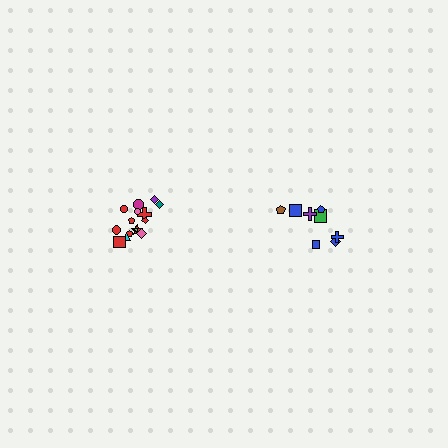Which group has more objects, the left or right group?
The left group.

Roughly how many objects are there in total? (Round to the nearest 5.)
Roughly 25 objects in total.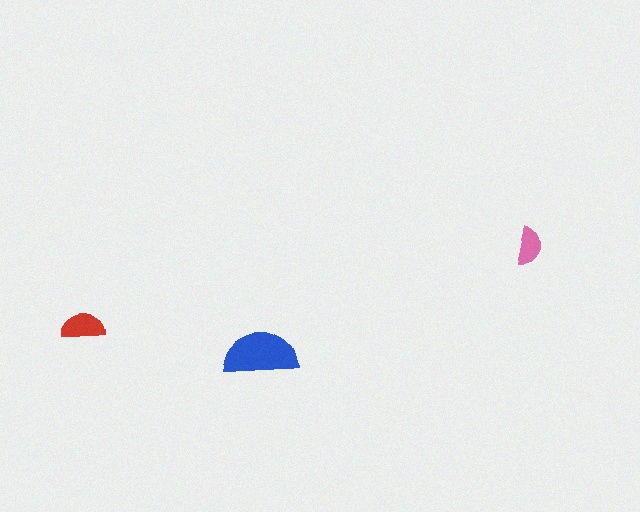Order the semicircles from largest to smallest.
the blue one, the red one, the pink one.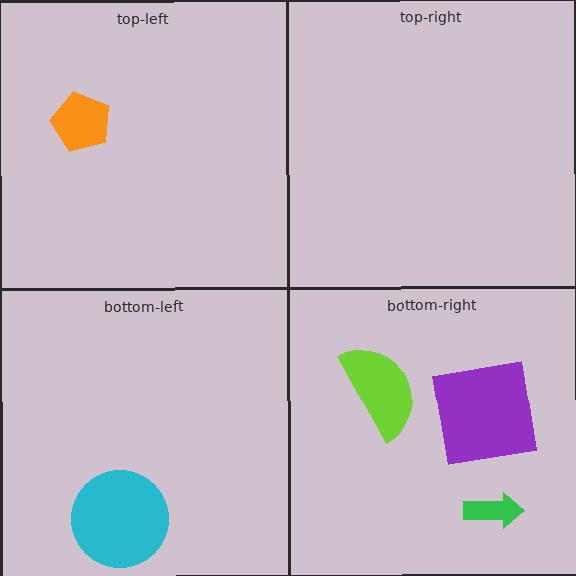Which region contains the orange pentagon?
The top-left region.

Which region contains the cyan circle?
The bottom-left region.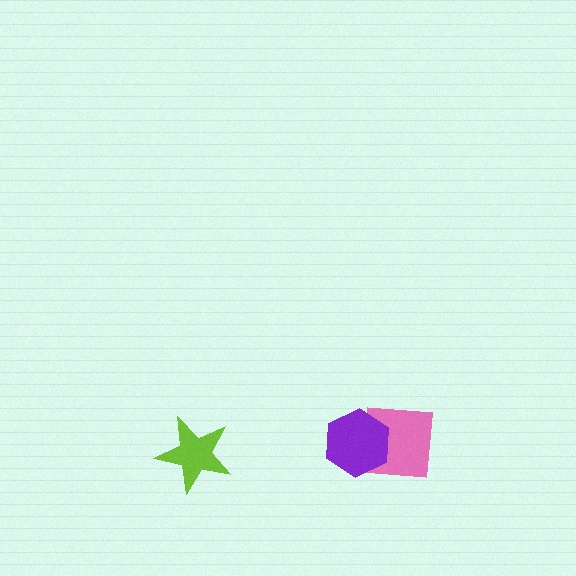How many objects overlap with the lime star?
0 objects overlap with the lime star.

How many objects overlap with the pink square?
1 object overlaps with the pink square.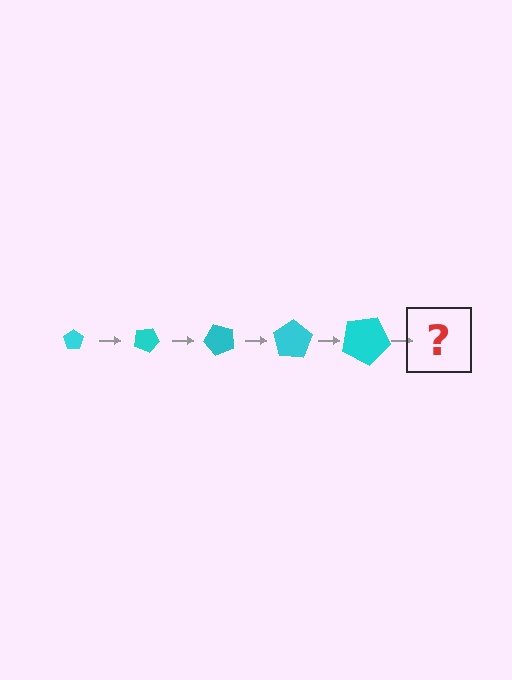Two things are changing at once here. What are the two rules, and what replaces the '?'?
The two rules are that the pentagon grows larger each step and it rotates 25 degrees each step. The '?' should be a pentagon, larger than the previous one and rotated 125 degrees from the start.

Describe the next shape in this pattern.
It should be a pentagon, larger than the previous one and rotated 125 degrees from the start.